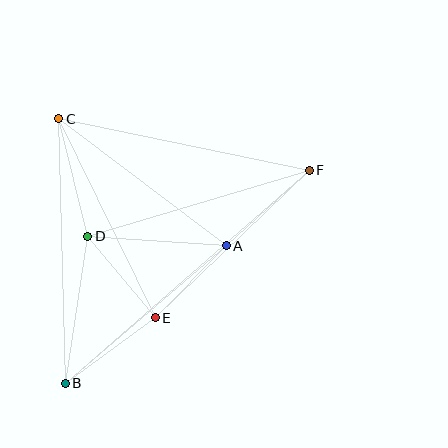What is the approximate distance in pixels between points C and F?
The distance between C and F is approximately 256 pixels.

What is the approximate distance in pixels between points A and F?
The distance between A and F is approximately 112 pixels.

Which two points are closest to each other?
Points A and E are closest to each other.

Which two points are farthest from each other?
Points B and F are farthest from each other.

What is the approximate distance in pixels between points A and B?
The distance between A and B is approximately 212 pixels.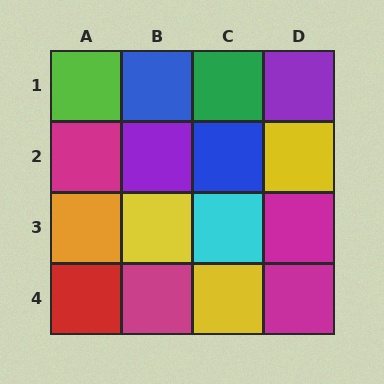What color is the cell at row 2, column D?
Yellow.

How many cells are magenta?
4 cells are magenta.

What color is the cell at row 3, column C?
Cyan.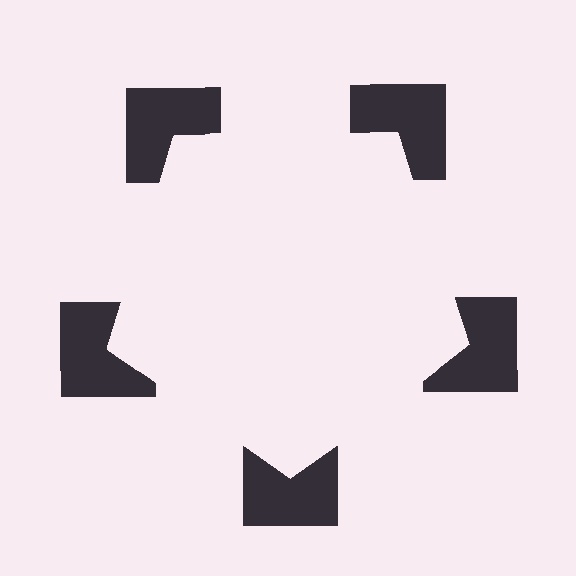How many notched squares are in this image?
There are 5 — one at each vertex of the illusory pentagon.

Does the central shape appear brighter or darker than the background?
It typically appears slightly brighter than the background, even though no actual brightness change is drawn.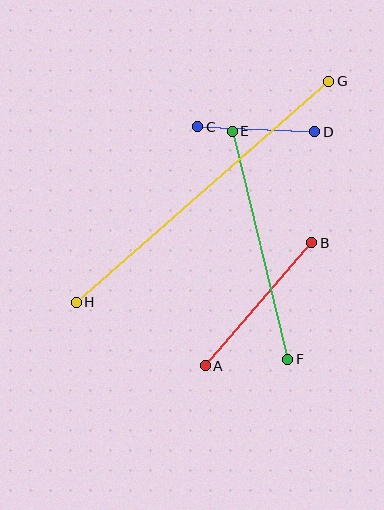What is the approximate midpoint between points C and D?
The midpoint is at approximately (256, 129) pixels.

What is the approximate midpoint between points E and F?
The midpoint is at approximately (260, 245) pixels.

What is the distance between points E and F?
The distance is approximately 235 pixels.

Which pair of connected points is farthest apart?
Points G and H are farthest apart.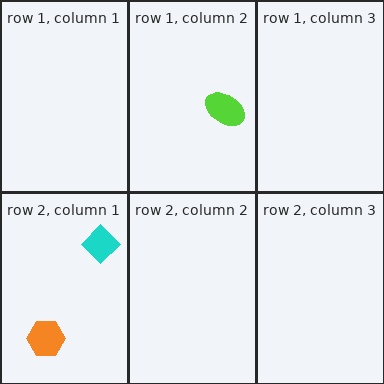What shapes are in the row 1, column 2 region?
The lime ellipse.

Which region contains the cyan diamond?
The row 2, column 1 region.